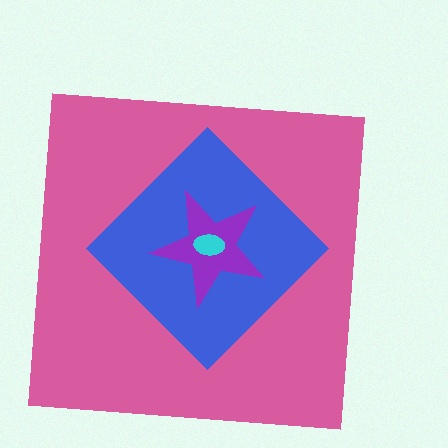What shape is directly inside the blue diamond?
The purple star.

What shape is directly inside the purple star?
The cyan ellipse.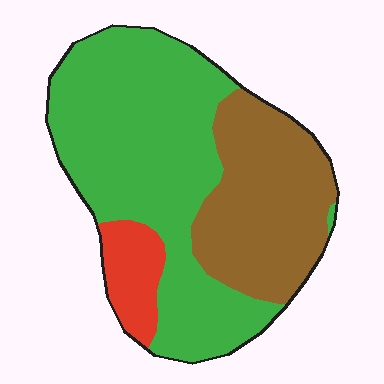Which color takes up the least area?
Red, at roughly 10%.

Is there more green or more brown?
Green.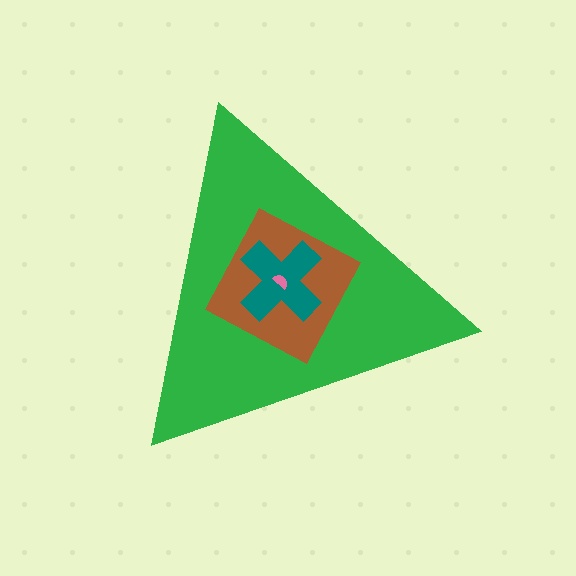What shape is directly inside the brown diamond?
The teal cross.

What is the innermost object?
The pink semicircle.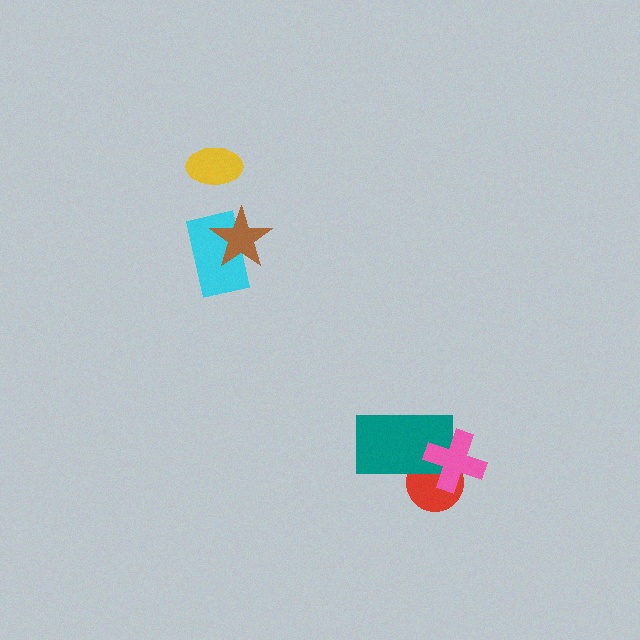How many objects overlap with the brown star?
1 object overlaps with the brown star.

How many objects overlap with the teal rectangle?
2 objects overlap with the teal rectangle.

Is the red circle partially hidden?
Yes, it is partially covered by another shape.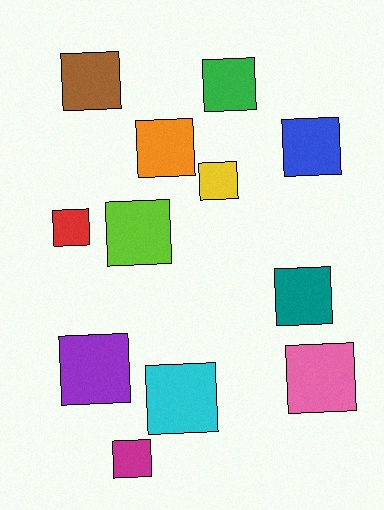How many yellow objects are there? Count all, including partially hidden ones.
There is 1 yellow object.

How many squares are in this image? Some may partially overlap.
There are 12 squares.